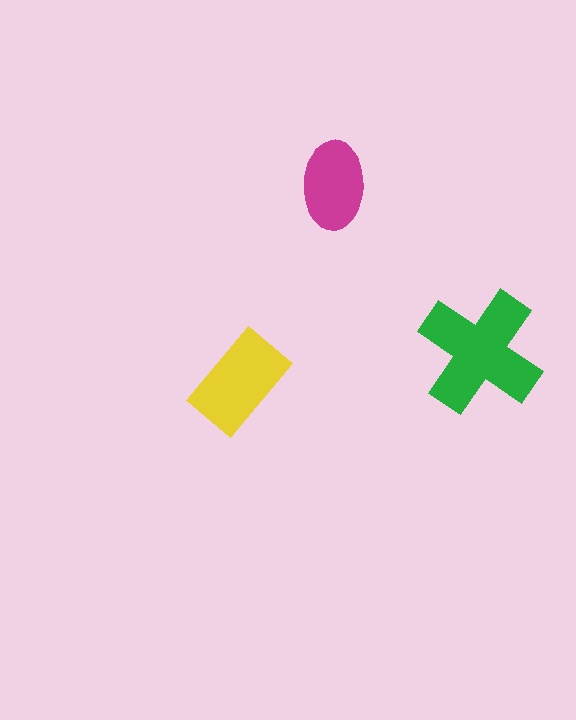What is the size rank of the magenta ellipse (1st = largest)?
3rd.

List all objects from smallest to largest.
The magenta ellipse, the yellow rectangle, the green cross.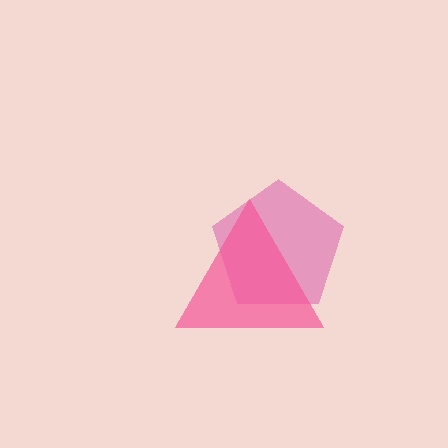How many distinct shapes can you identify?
There are 2 distinct shapes: a magenta pentagon, a pink triangle.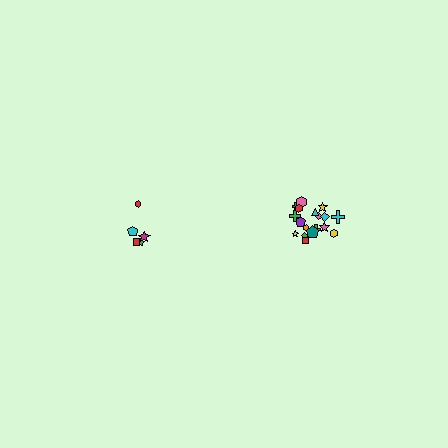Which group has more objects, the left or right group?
The right group.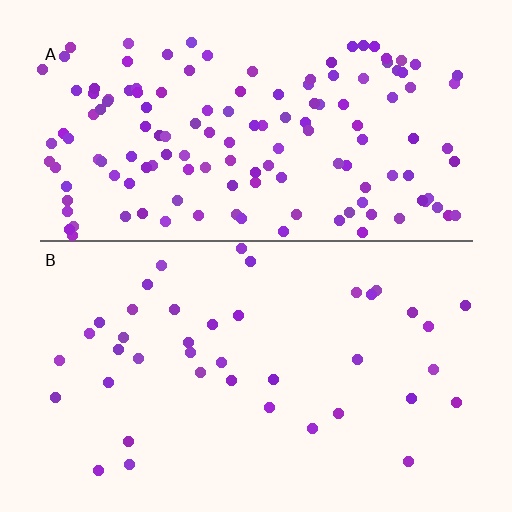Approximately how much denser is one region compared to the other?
Approximately 3.5× — region A over region B.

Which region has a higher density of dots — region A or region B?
A (the top).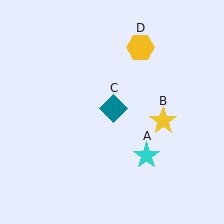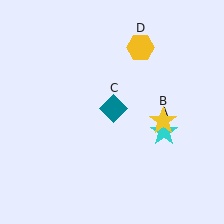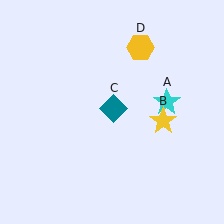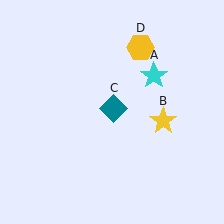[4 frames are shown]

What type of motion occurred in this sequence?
The cyan star (object A) rotated counterclockwise around the center of the scene.